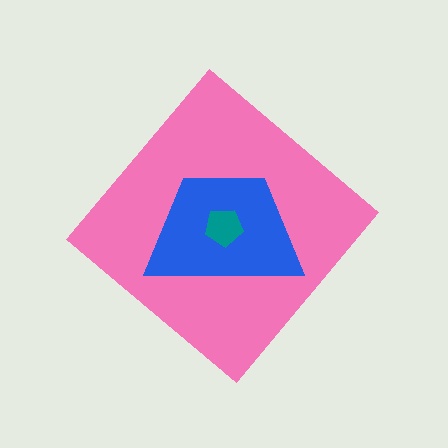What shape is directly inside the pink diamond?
The blue trapezoid.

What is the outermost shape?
The pink diamond.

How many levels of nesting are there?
3.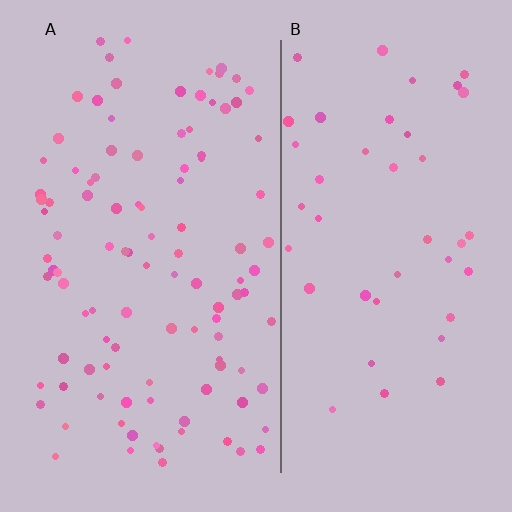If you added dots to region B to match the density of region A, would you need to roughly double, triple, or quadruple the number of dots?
Approximately double.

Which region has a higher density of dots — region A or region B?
A (the left).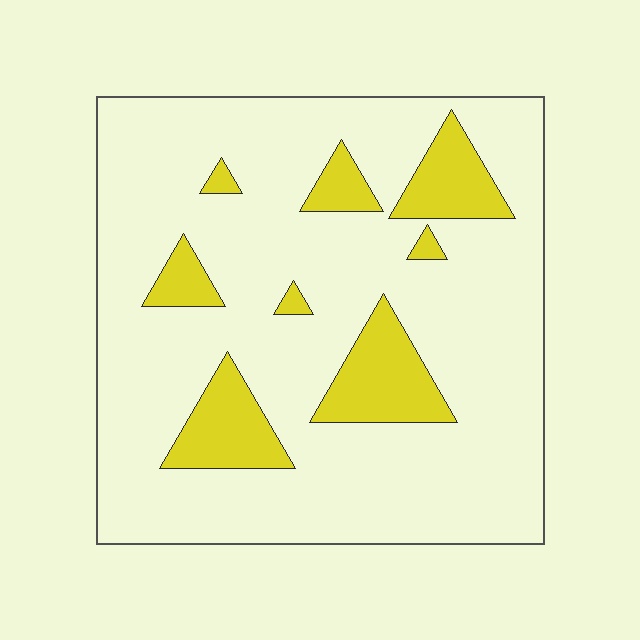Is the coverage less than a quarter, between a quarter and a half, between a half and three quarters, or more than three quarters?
Less than a quarter.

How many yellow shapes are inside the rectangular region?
8.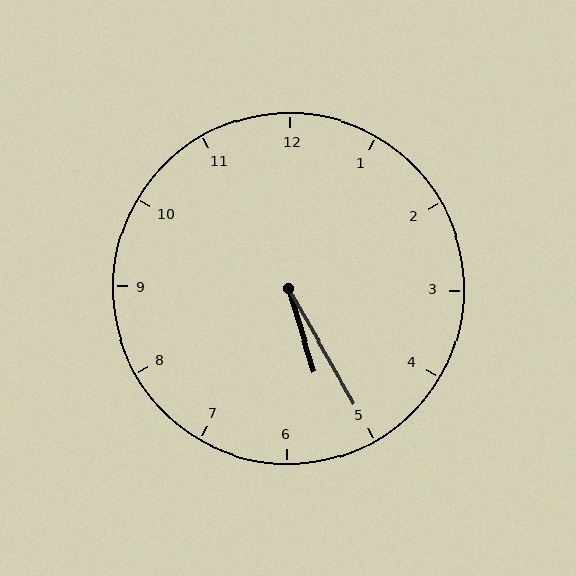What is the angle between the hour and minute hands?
Approximately 12 degrees.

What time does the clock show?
5:25.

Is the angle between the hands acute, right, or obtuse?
It is acute.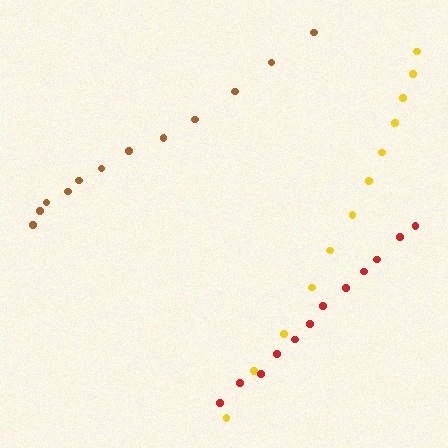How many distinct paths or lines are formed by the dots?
There are 3 distinct paths.